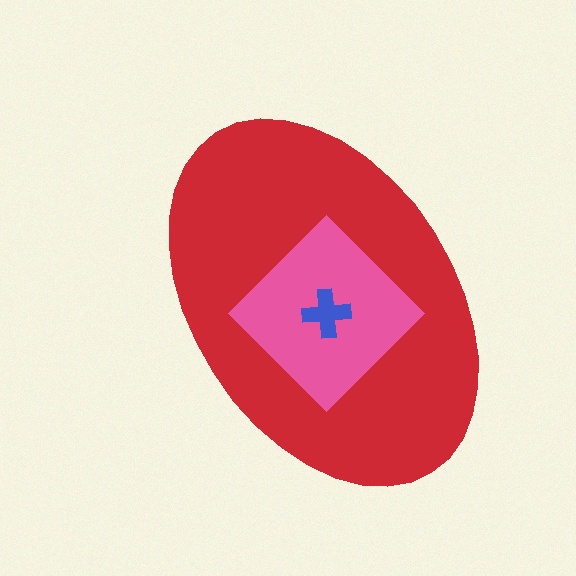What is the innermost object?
The blue cross.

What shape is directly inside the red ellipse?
The pink diamond.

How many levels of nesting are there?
3.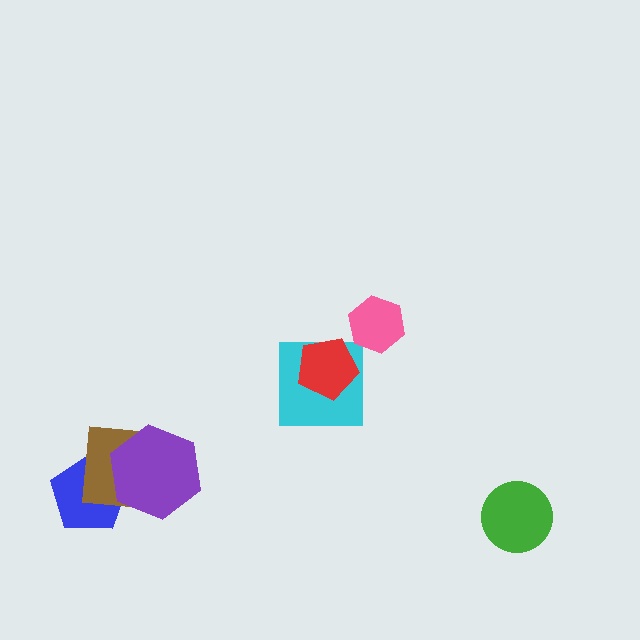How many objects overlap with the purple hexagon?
2 objects overlap with the purple hexagon.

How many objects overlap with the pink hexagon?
0 objects overlap with the pink hexagon.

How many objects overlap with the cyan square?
1 object overlaps with the cyan square.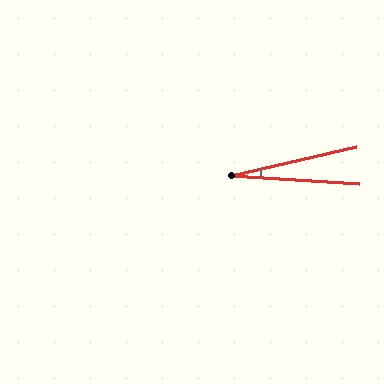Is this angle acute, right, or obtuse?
It is acute.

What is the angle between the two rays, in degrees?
Approximately 17 degrees.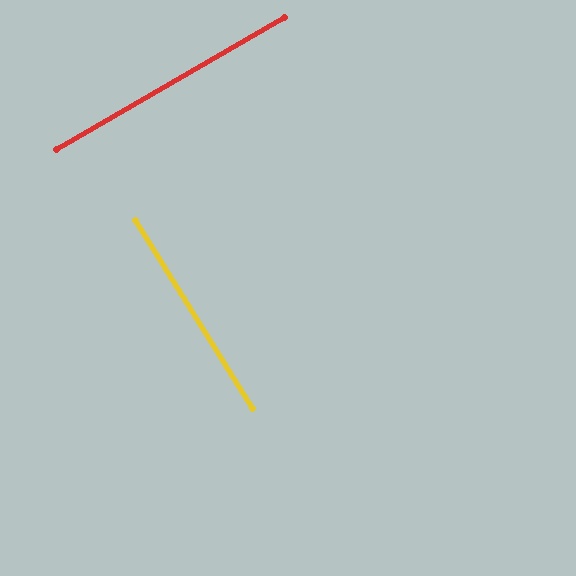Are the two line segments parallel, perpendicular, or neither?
Perpendicular — they meet at approximately 88°.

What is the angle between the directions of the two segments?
Approximately 88 degrees.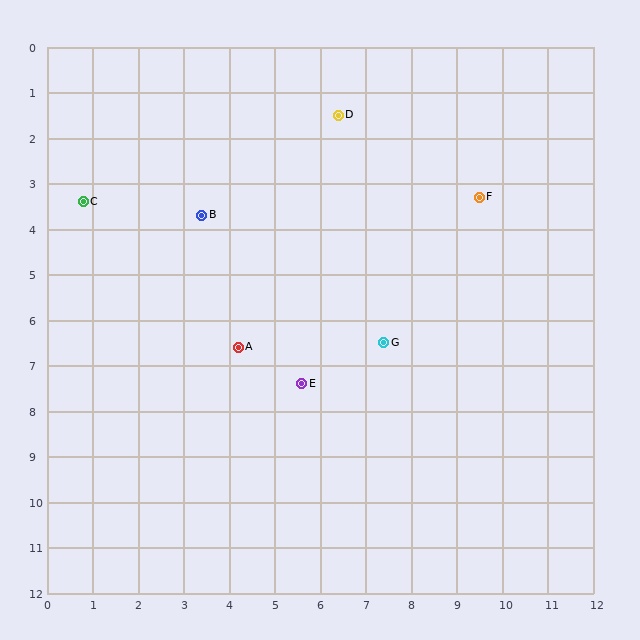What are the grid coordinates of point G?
Point G is at approximately (7.4, 6.5).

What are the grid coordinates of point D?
Point D is at approximately (6.4, 1.5).